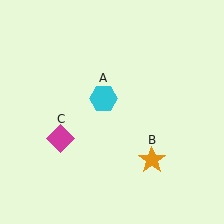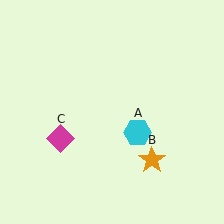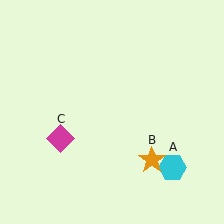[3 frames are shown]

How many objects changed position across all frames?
1 object changed position: cyan hexagon (object A).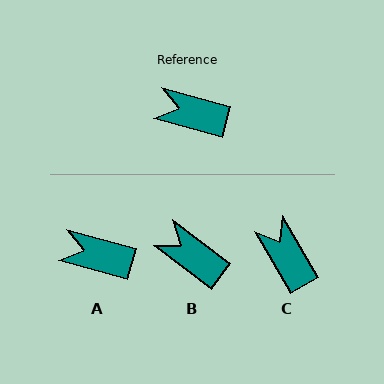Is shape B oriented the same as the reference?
No, it is off by about 22 degrees.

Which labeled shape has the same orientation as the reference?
A.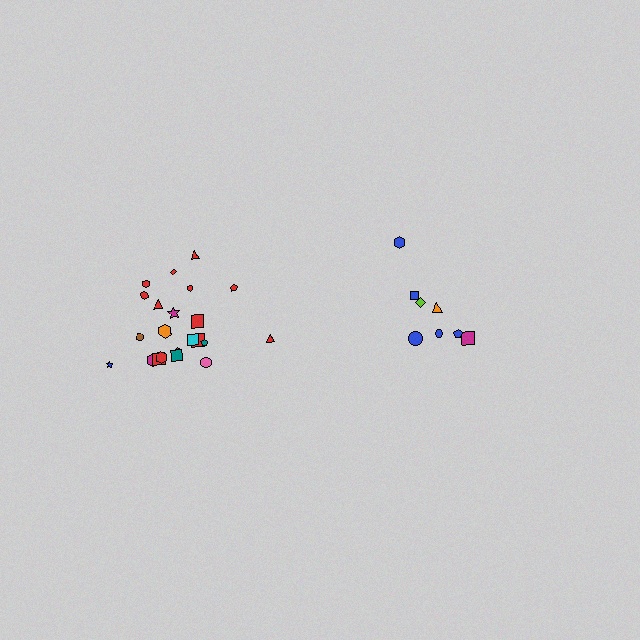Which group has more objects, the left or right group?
The left group.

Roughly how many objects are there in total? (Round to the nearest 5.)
Roughly 30 objects in total.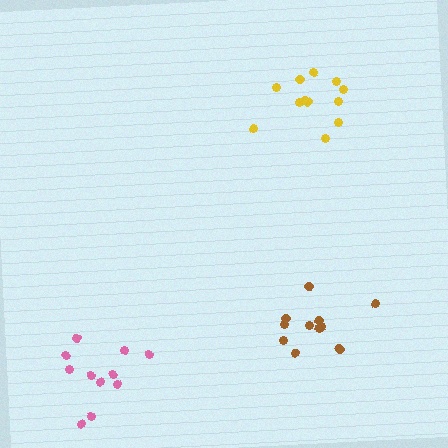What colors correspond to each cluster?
The clusters are colored: yellow, brown, pink.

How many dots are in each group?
Group 1: 12 dots, Group 2: 11 dots, Group 3: 11 dots (34 total).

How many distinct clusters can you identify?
There are 3 distinct clusters.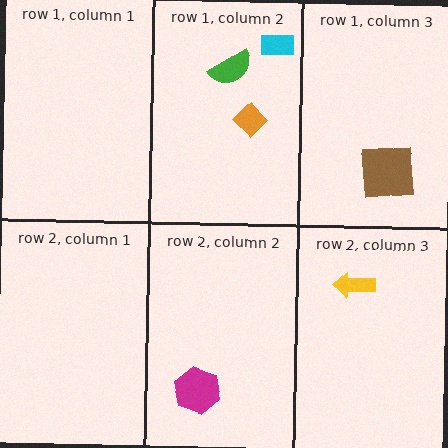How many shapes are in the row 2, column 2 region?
1.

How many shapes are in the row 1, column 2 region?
3.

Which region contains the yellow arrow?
The row 2, column 3 region.